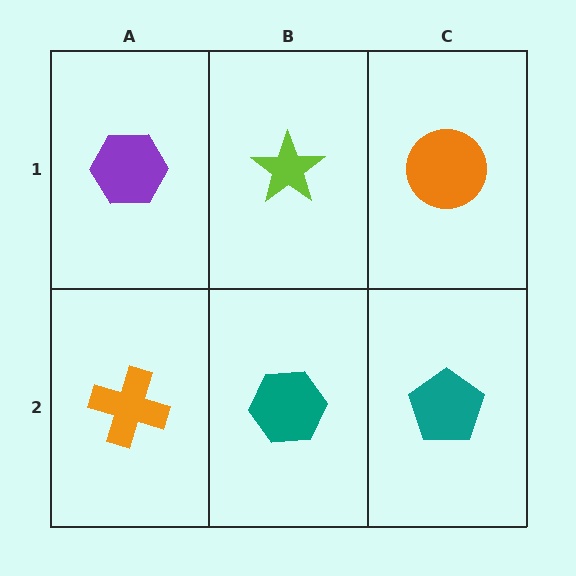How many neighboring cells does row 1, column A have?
2.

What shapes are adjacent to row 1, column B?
A teal hexagon (row 2, column B), a purple hexagon (row 1, column A), an orange circle (row 1, column C).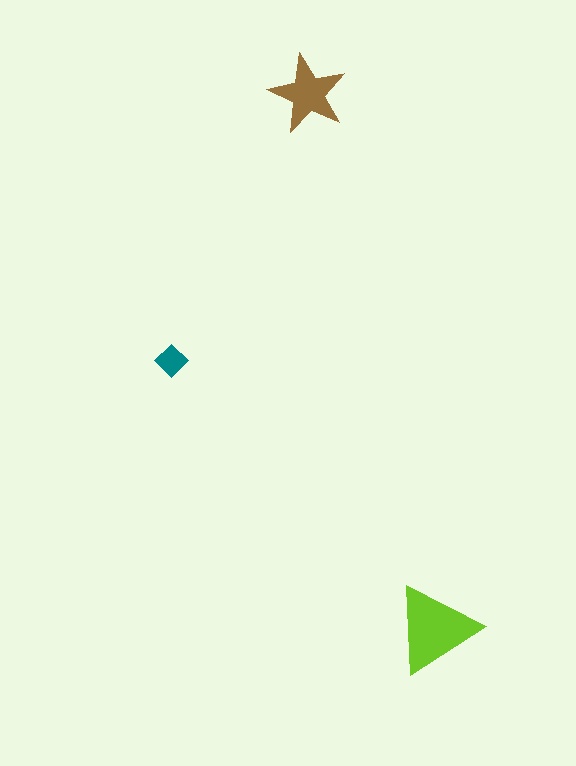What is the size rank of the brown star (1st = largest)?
2nd.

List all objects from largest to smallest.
The lime triangle, the brown star, the teal diamond.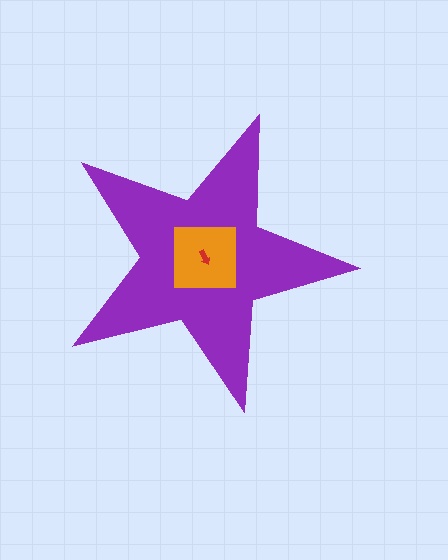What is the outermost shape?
The purple star.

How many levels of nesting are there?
3.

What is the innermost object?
The red arrow.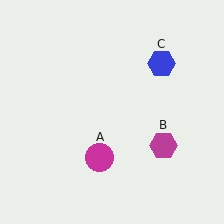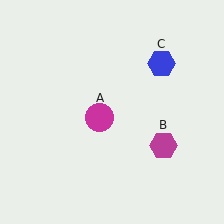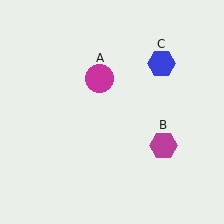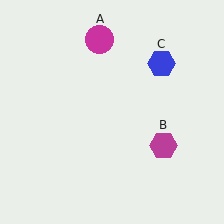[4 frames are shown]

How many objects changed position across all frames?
1 object changed position: magenta circle (object A).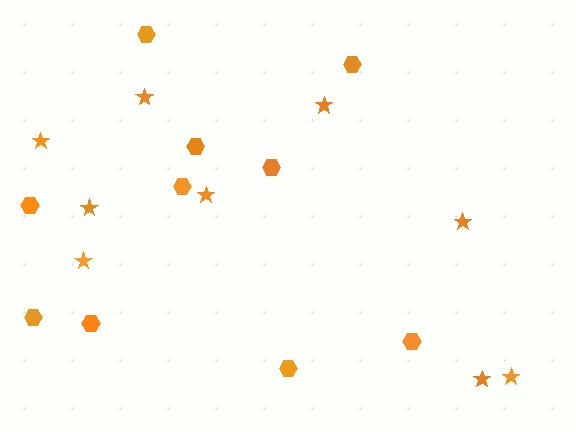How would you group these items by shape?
There are 2 groups: one group of hexagons (10) and one group of stars (9).